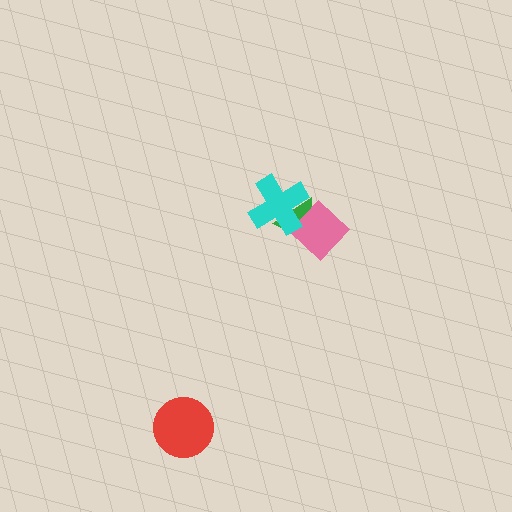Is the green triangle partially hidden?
Yes, it is partially covered by another shape.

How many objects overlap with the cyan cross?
2 objects overlap with the cyan cross.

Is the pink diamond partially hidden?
Yes, it is partially covered by another shape.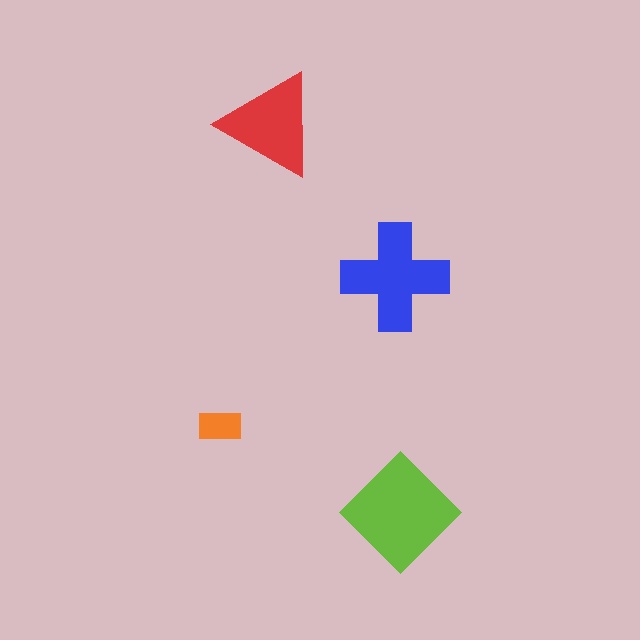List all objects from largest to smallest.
The lime diamond, the blue cross, the red triangle, the orange rectangle.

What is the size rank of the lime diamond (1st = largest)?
1st.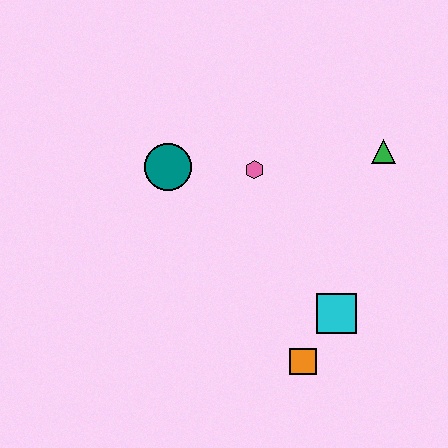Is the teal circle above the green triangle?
No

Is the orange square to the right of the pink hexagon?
Yes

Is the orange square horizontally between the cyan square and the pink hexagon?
Yes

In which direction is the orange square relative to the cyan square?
The orange square is below the cyan square.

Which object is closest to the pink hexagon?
The teal circle is closest to the pink hexagon.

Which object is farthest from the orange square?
The teal circle is farthest from the orange square.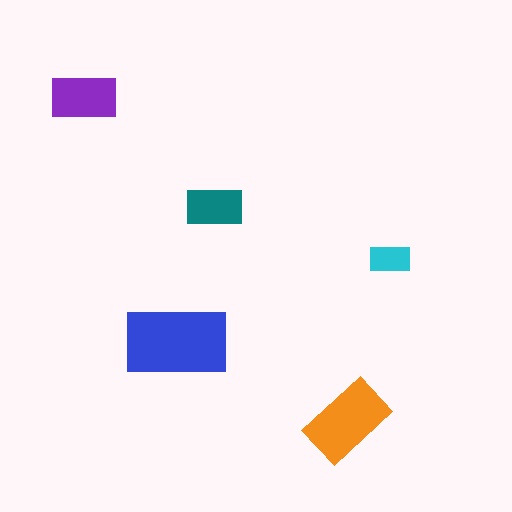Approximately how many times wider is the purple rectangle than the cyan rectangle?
About 1.5 times wider.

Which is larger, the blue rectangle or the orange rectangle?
The blue one.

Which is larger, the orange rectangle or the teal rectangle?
The orange one.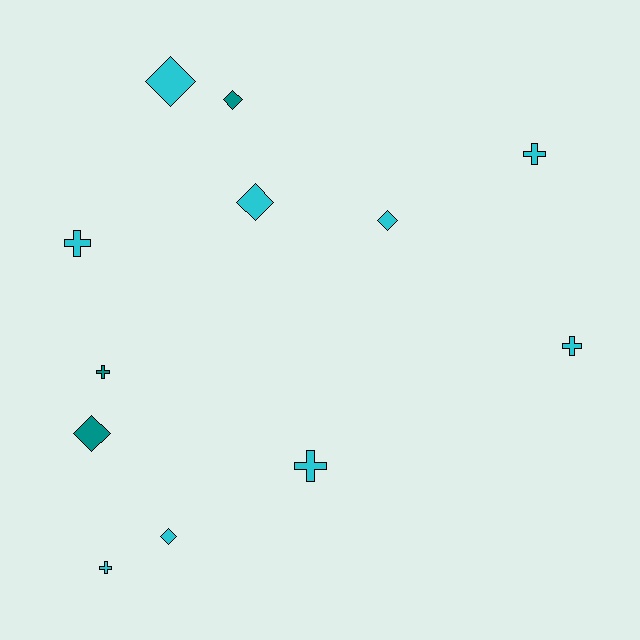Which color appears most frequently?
Cyan, with 9 objects.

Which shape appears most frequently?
Diamond, with 6 objects.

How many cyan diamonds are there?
There are 4 cyan diamonds.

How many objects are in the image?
There are 12 objects.